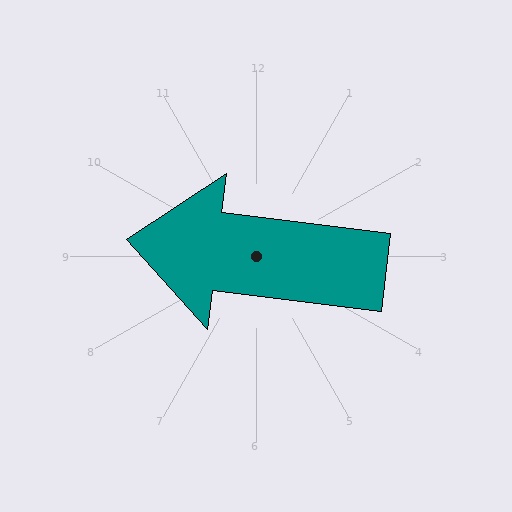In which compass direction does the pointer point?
West.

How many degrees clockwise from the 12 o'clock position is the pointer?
Approximately 277 degrees.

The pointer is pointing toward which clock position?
Roughly 9 o'clock.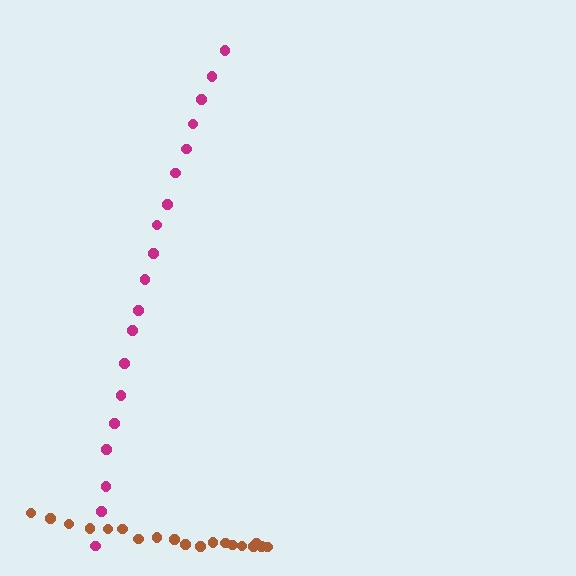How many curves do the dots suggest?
There are 2 distinct paths.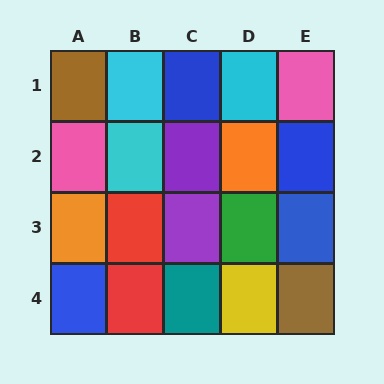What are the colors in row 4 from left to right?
Blue, red, teal, yellow, brown.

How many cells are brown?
2 cells are brown.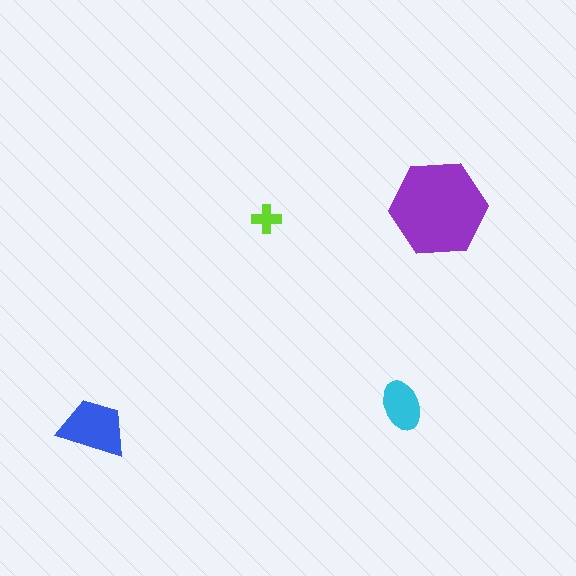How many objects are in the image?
There are 4 objects in the image.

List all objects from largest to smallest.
The purple hexagon, the blue trapezoid, the cyan ellipse, the lime cross.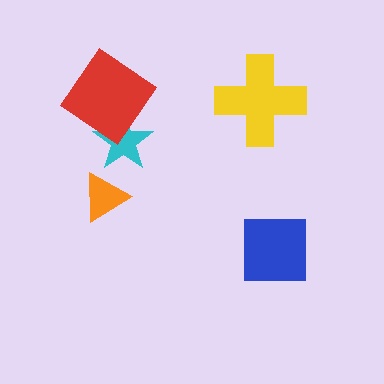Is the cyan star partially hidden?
Yes, it is partially covered by another shape.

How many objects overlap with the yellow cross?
0 objects overlap with the yellow cross.